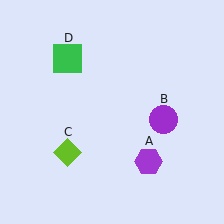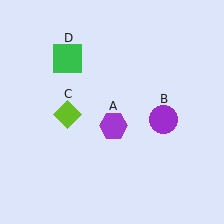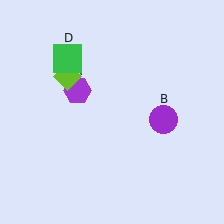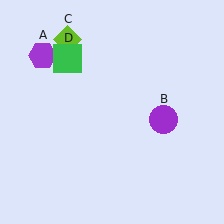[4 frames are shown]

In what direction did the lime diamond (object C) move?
The lime diamond (object C) moved up.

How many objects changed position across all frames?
2 objects changed position: purple hexagon (object A), lime diamond (object C).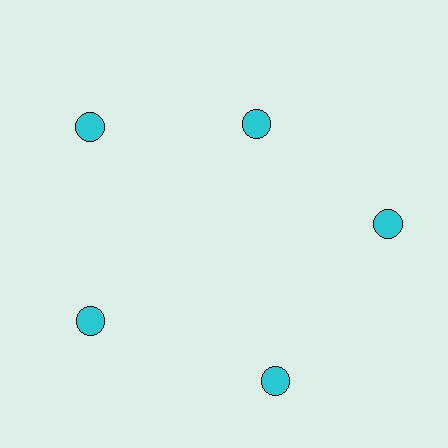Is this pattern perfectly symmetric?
No. The 5 cyan circles are arranged in a ring, but one element near the 1 o'clock position is pulled inward toward the center, breaking the 5-fold rotational symmetry.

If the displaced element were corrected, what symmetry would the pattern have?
It would have 5-fold rotational symmetry — the pattern would map onto itself every 72 degrees.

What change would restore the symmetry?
The symmetry would be restored by moving it outward, back onto the ring so that all 5 circles sit at equal angles and equal distance from the center.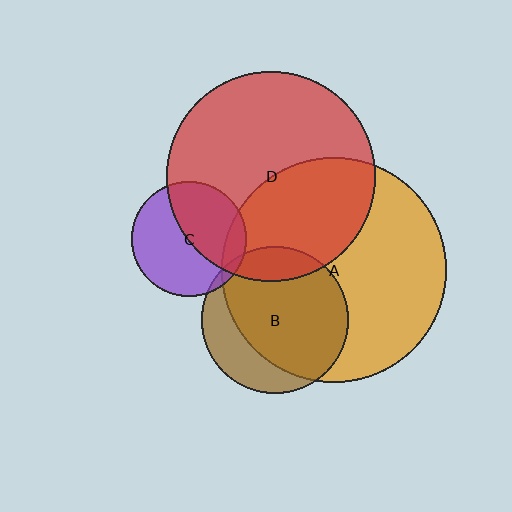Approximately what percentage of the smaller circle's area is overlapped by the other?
Approximately 5%.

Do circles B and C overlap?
Yes.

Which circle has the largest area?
Circle A (orange).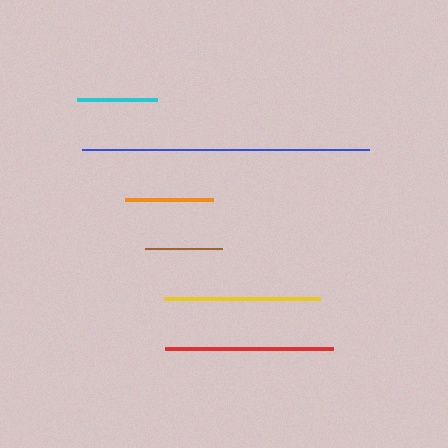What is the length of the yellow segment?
The yellow segment is approximately 156 pixels long.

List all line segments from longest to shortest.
From longest to shortest: blue, red, yellow, orange, cyan, brown.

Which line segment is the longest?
The blue line is the longest at approximately 287 pixels.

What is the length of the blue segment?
The blue segment is approximately 287 pixels long.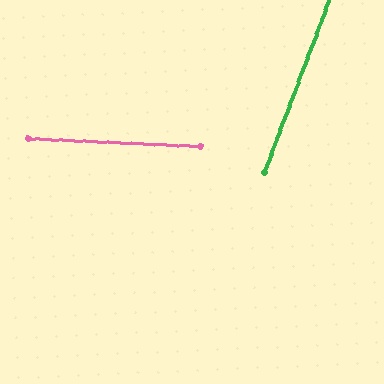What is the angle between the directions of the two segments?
Approximately 72 degrees.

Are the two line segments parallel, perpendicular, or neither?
Neither parallel nor perpendicular — they differ by about 72°.